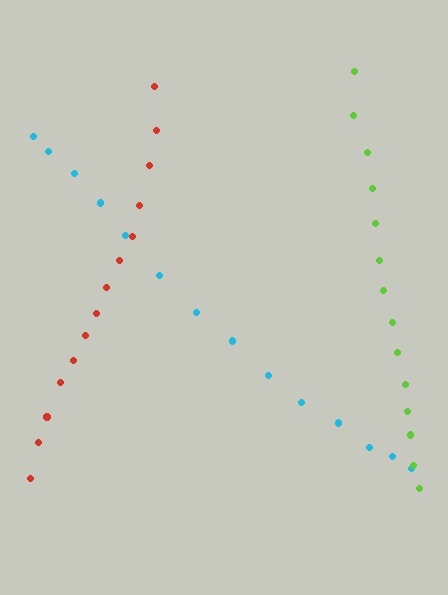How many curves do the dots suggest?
There are 3 distinct paths.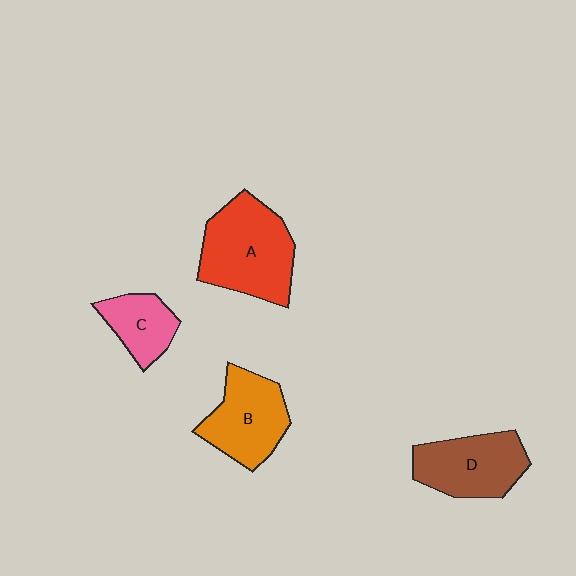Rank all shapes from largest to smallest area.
From largest to smallest: A (red), D (brown), B (orange), C (pink).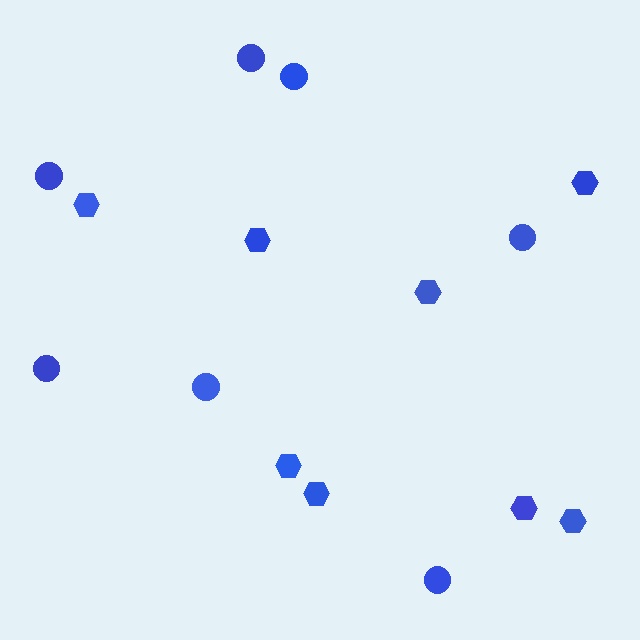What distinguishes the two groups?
There are 2 groups: one group of circles (7) and one group of hexagons (8).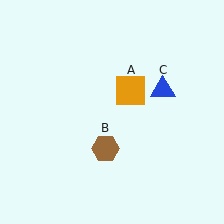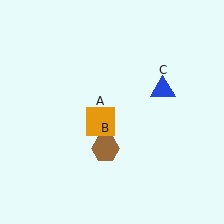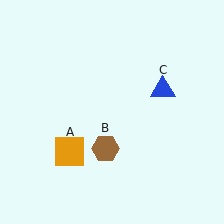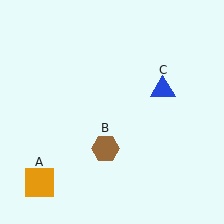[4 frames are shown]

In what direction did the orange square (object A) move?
The orange square (object A) moved down and to the left.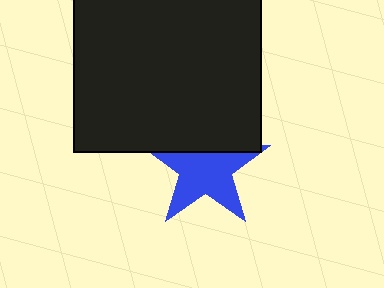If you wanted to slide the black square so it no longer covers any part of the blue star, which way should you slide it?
Slide it up — that is the most direct way to separate the two shapes.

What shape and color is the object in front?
The object in front is a black square.